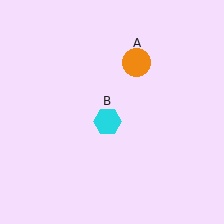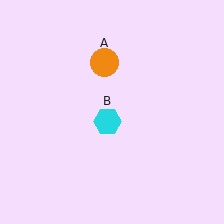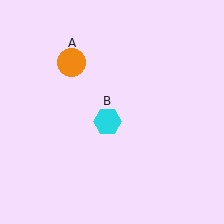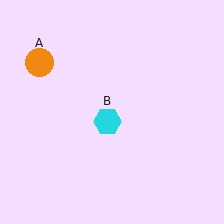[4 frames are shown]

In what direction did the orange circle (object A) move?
The orange circle (object A) moved left.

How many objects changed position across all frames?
1 object changed position: orange circle (object A).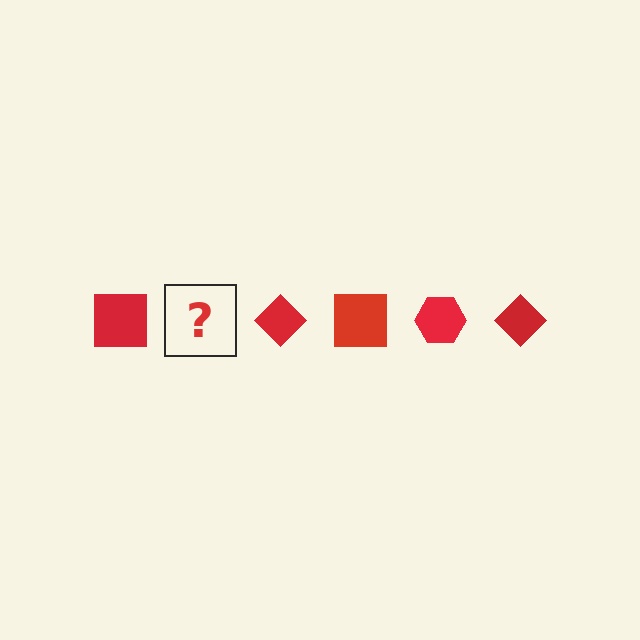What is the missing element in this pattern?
The missing element is a red hexagon.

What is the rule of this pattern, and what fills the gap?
The rule is that the pattern cycles through square, hexagon, diamond shapes in red. The gap should be filled with a red hexagon.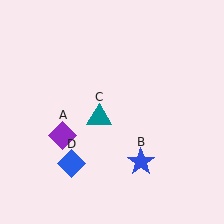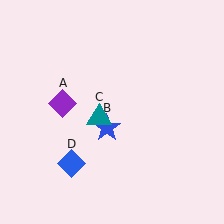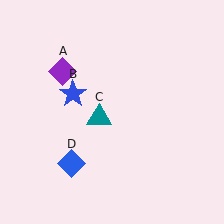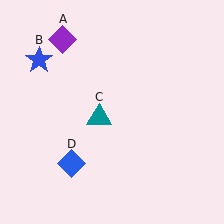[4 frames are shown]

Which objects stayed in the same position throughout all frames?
Teal triangle (object C) and blue diamond (object D) remained stationary.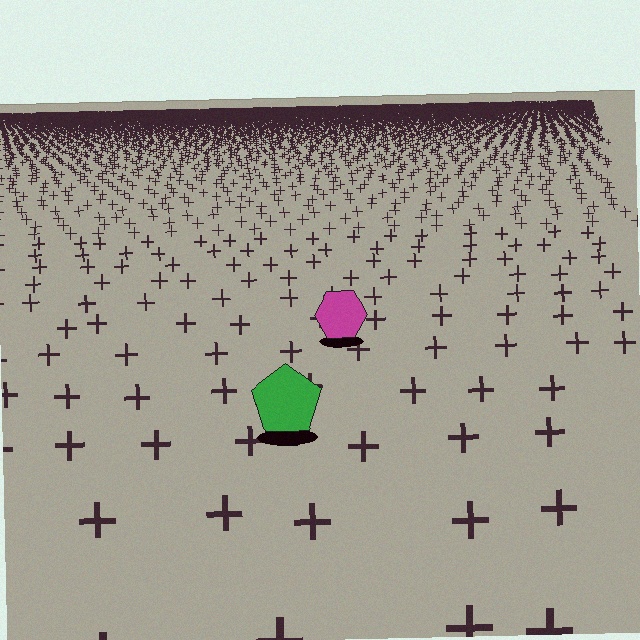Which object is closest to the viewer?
The green pentagon is closest. The texture marks near it are larger and more spread out.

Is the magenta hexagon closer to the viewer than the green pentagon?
No. The green pentagon is closer — you can tell from the texture gradient: the ground texture is coarser near it.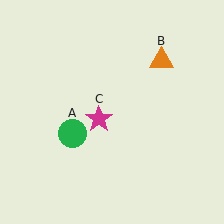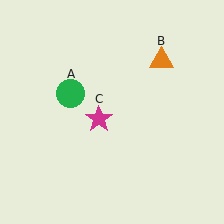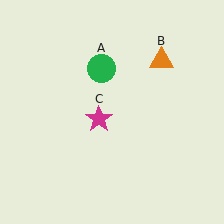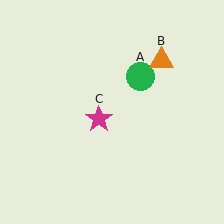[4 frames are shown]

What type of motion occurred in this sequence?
The green circle (object A) rotated clockwise around the center of the scene.